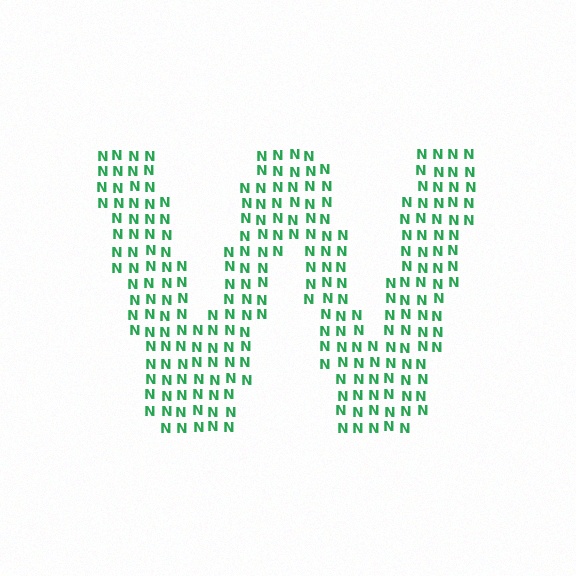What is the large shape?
The large shape is the letter W.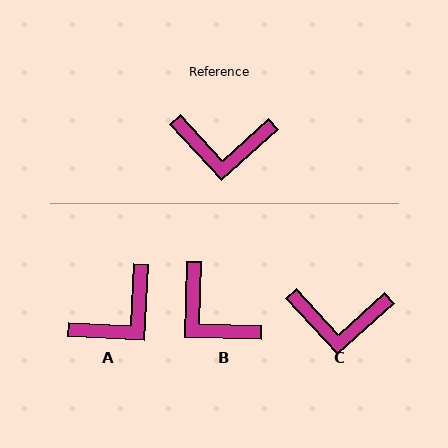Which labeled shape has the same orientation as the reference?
C.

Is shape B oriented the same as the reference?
No, it is off by about 44 degrees.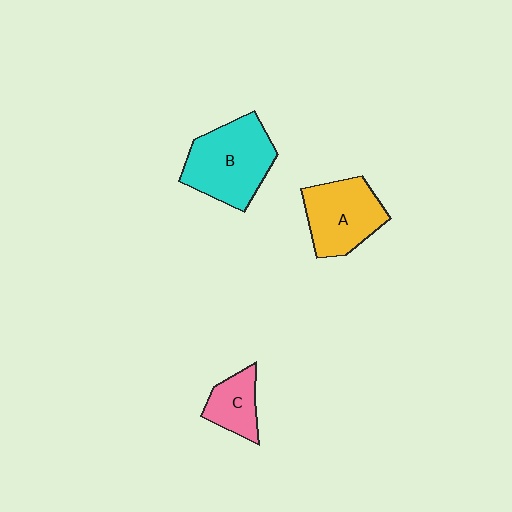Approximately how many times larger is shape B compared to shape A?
Approximately 1.2 times.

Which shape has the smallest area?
Shape C (pink).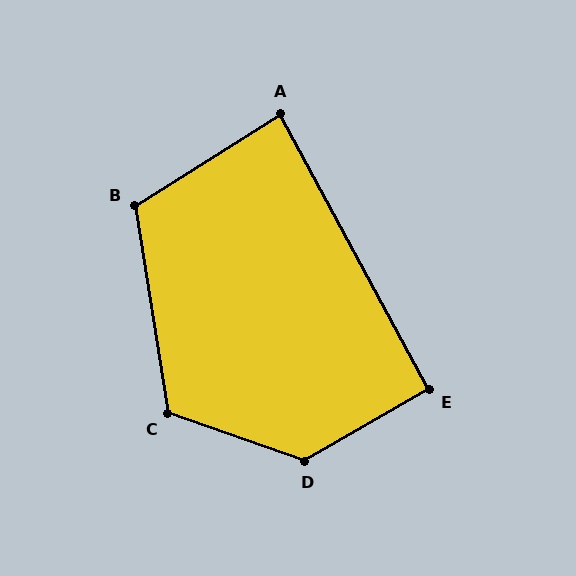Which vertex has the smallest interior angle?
A, at approximately 86 degrees.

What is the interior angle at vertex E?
Approximately 92 degrees (approximately right).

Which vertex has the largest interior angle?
D, at approximately 131 degrees.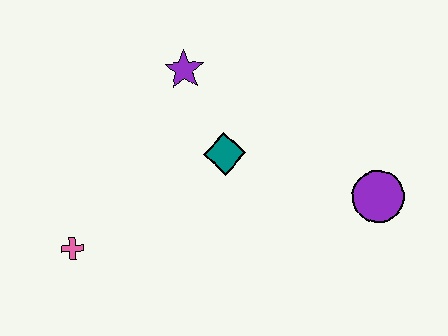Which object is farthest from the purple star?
The purple circle is farthest from the purple star.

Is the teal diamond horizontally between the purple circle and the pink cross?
Yes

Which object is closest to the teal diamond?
The purple star is closest to the teal diamond.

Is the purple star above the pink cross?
Yes